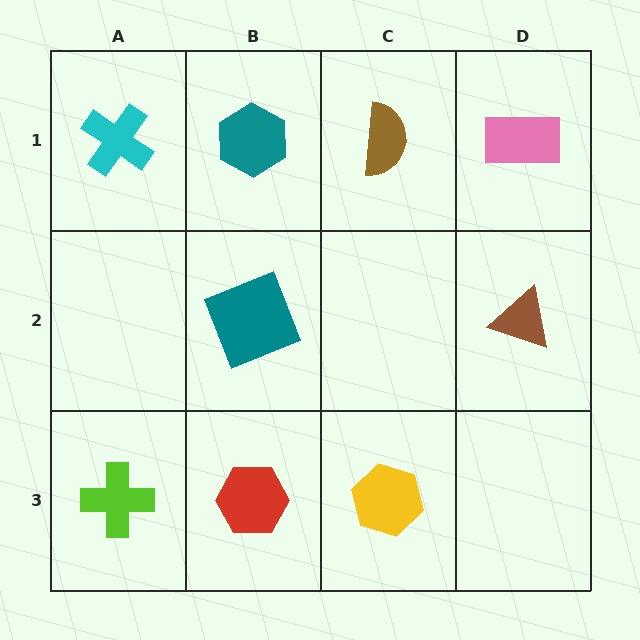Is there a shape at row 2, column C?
No, that cell is empty.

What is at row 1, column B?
A teal hexagon.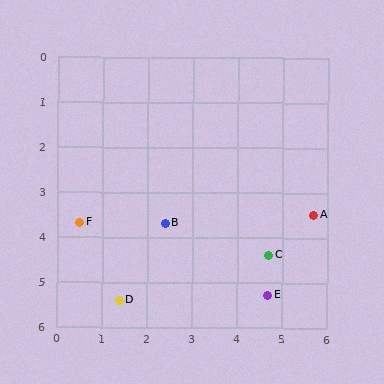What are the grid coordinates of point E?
Point E is at approximately (4.7, 5.3).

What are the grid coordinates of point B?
Point B is at approximately (2.4, 3.7).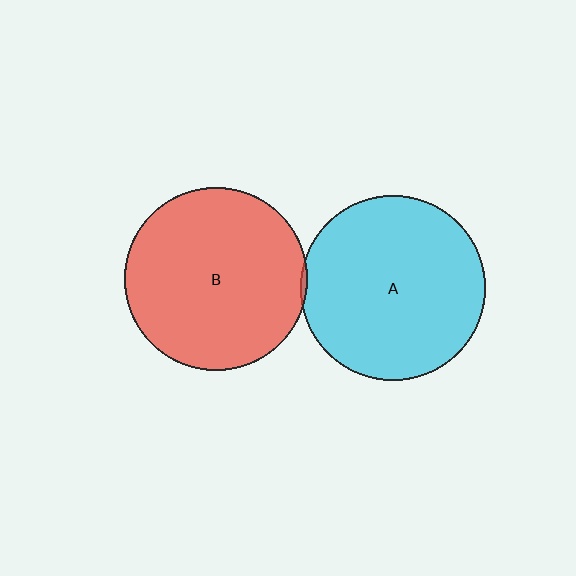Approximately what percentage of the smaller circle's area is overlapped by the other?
Approximately 5%.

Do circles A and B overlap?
Yes.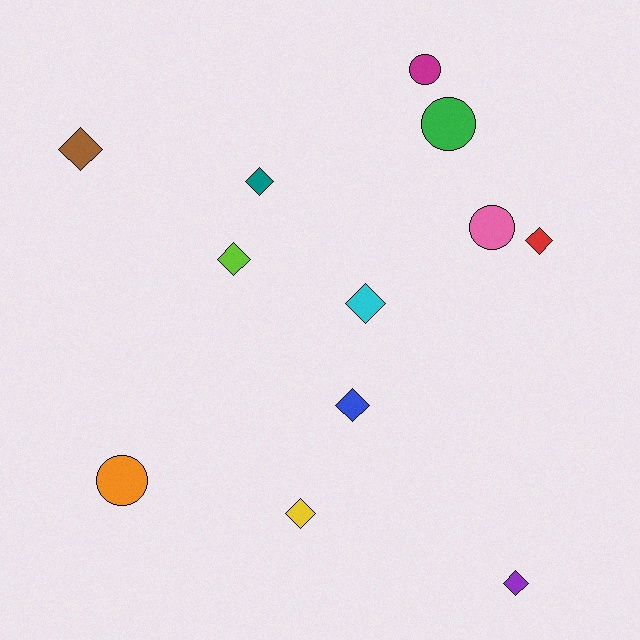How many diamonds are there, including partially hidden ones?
There are 8 diamonds.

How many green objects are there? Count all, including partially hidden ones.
There is 1 green object.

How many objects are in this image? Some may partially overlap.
There are 12 objects.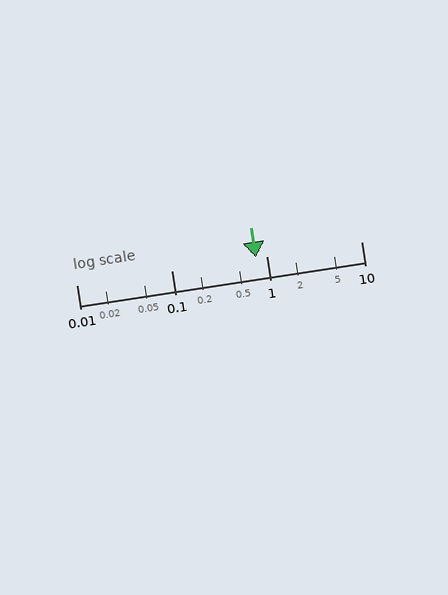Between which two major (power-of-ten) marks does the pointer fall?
The pointer is between 0.1 and 1.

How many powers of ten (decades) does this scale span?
The scale spans 3 decades, from 0.01 to 10.